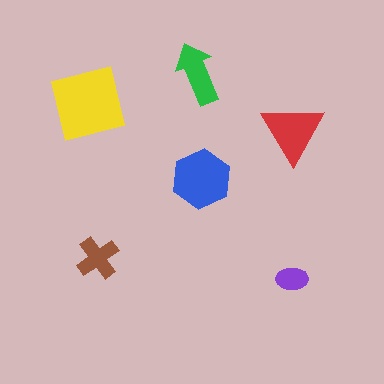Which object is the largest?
The yellow square.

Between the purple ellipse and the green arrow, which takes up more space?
The green arrow.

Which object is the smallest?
The purple ellipse.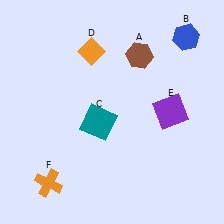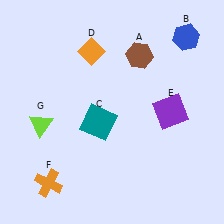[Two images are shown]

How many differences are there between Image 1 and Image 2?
There is 1 difference between the two images.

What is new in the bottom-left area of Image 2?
A lime triangle (G) was added in the bottom-left area of Image 2.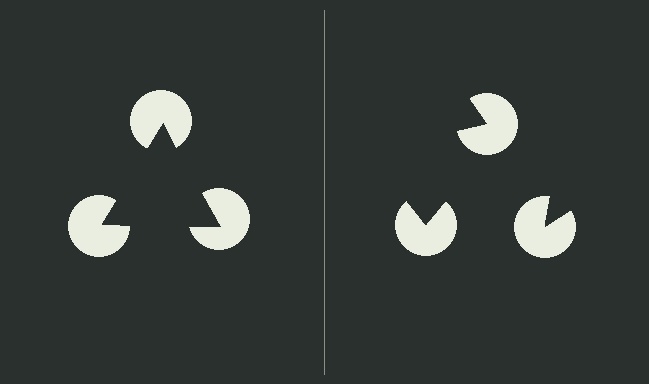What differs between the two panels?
The pac-man discs are positioned identically on both sides; only the wedge orientations differ. On the left they align to a triangle; on the right they are misaligned.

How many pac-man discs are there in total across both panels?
6 — 3 on each side.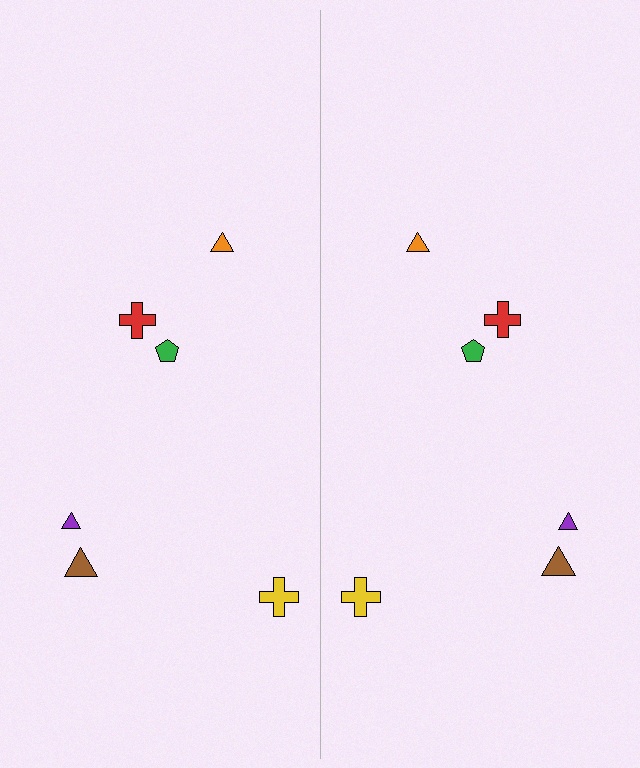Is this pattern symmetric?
Yes, this pattern has bilateral (reflection) symmetry.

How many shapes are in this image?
There are 12 shapes in this image.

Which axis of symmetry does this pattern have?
The pattern has a vertical axis of symmetry running through the center of the image.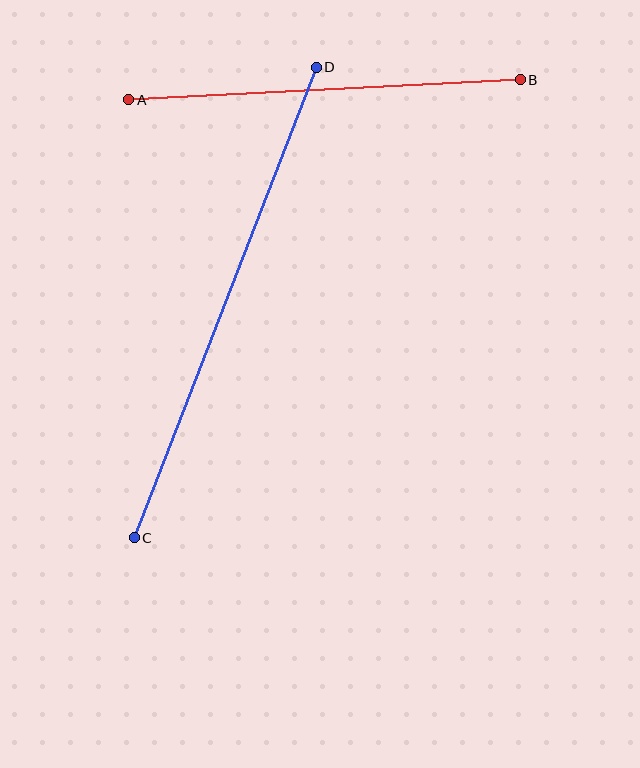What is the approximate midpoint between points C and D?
The midpoint is at approximately (225, 303) pixels.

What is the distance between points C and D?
The distance is approximately 504 pixels.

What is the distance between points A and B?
The distance is approximately 392 pixels.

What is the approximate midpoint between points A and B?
The midpoint is at approximately (324, 90) pixels.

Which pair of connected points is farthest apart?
Points C and D are farthest apart.